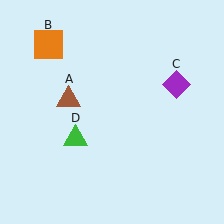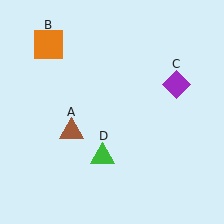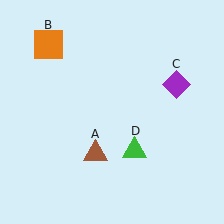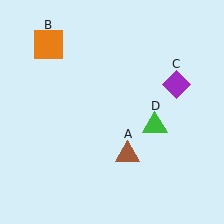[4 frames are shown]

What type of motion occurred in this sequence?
The brown triangle (object A), green triangle (object D) rotated counterclockwise around the center of the scene.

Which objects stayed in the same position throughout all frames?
Orange square (object B) and purple diamond (object C) remained stationary.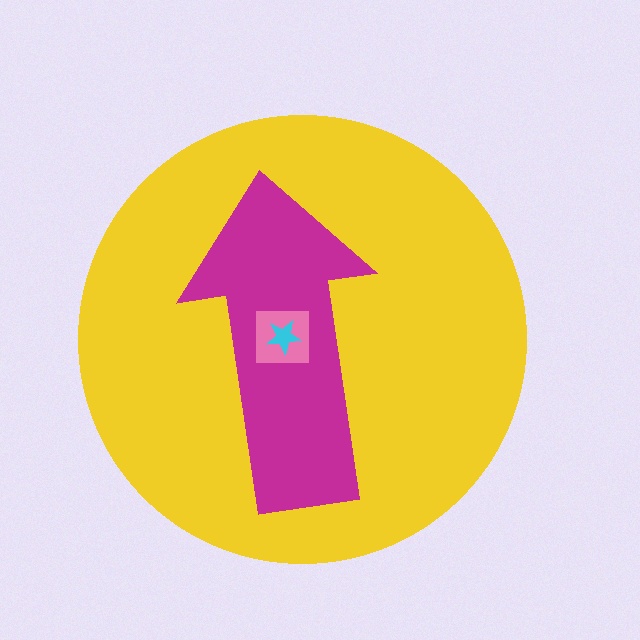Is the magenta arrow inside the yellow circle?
Yes.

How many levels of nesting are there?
4.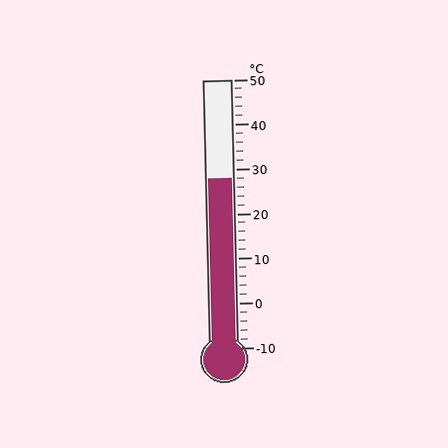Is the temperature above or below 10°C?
The temperature is above 10°C.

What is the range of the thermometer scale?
The thermometer scale ranges from -10°C to 50°C.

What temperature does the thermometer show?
The thermometer shows approximately 28°C.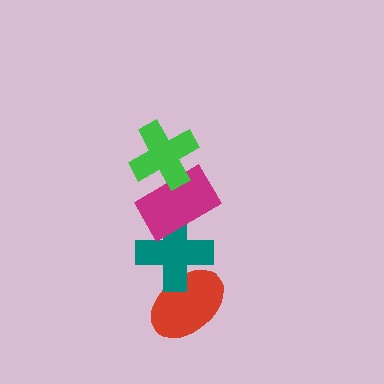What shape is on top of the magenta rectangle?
The green cross is on top of the magenta rectangle.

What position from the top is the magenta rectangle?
The magenta rectangle is 2nd from the top.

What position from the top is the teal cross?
The teal cross is 3rd from the top.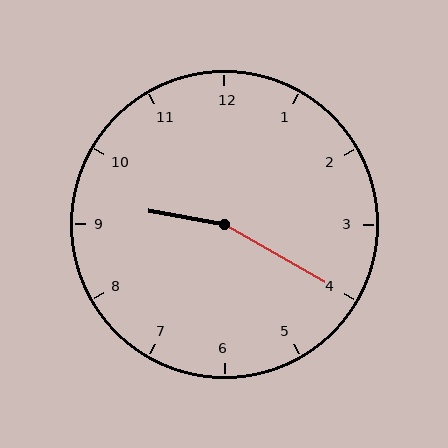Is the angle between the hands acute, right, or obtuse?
It is obtuse.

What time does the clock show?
9:20.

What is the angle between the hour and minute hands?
Approximately 160 degrees.